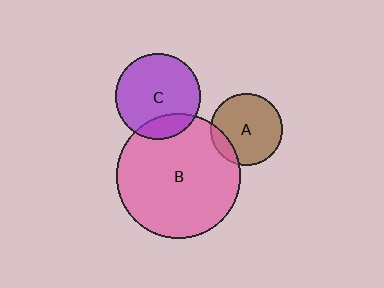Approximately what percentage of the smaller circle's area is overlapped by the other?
Approximately 15%.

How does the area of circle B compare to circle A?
Approximately 2.9 times.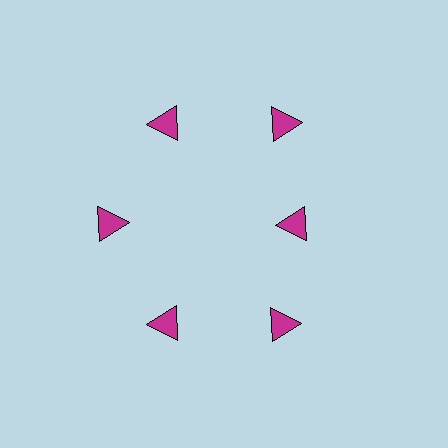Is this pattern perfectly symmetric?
No. The 6 magenta triangles are arranged in a ring, but one element near the 3 o'clock position is pulled inward toward the center, breaking the 6-fold rotational symmetry.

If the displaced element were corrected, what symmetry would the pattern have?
It would have 6-fold rotational symmetry — the pattern would map onto itself every 60 degrees.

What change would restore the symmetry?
The symmetry would be restored by moving it outward, back onto the ring so that all 6 triangles sit at equal angles and equal distance from the center.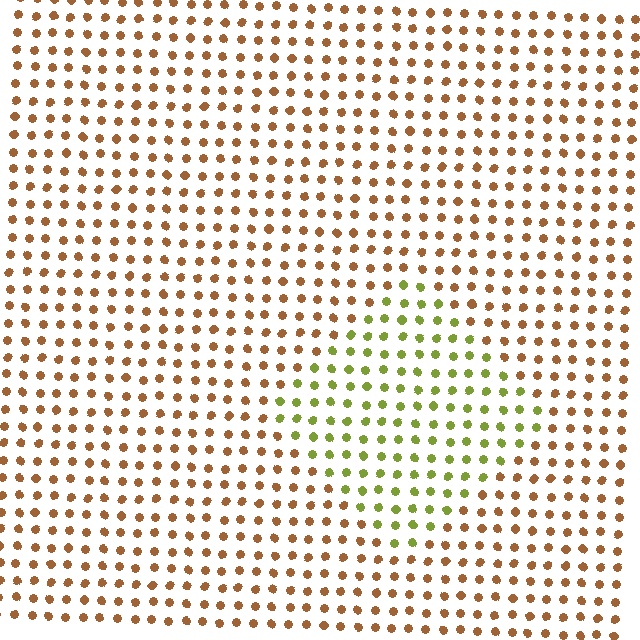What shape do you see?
I see a diamond.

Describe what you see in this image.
The image is filled with small brown elements in a uniform arrangement. A diamond-shaped region is visible where the elements are tinted to a slightly different hue, forming a subtle color boundary.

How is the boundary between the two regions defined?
The boundary is defined purely by a slight shift in hue (about 54 degrees). Spacing, size, and orientation are identical on both sides.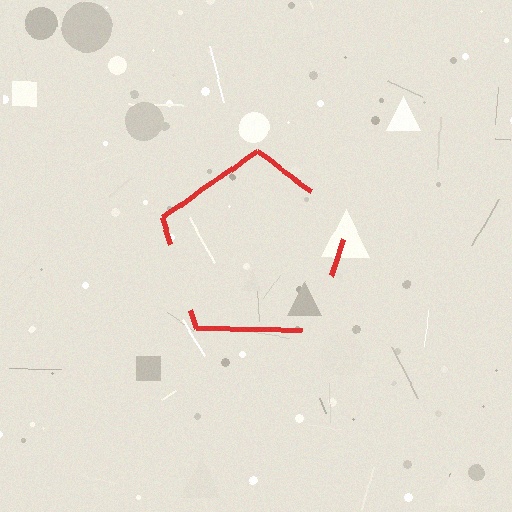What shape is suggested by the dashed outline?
The dashed outline suggests a pentagon.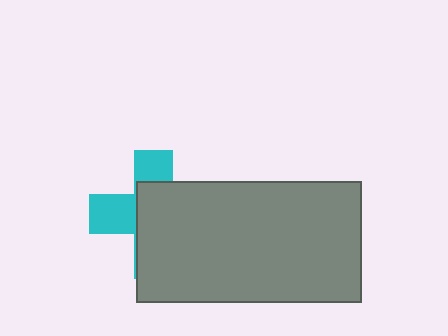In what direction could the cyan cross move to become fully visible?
The cyan cross could move left. That would shift it out from behind the gray rectangle entirely.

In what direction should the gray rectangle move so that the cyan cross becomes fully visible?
The gray rectangle should move right. That is the shortest direction to clear the overlap and leave the cyan cross fully visible.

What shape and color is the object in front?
The object in front is a gray rectangle.